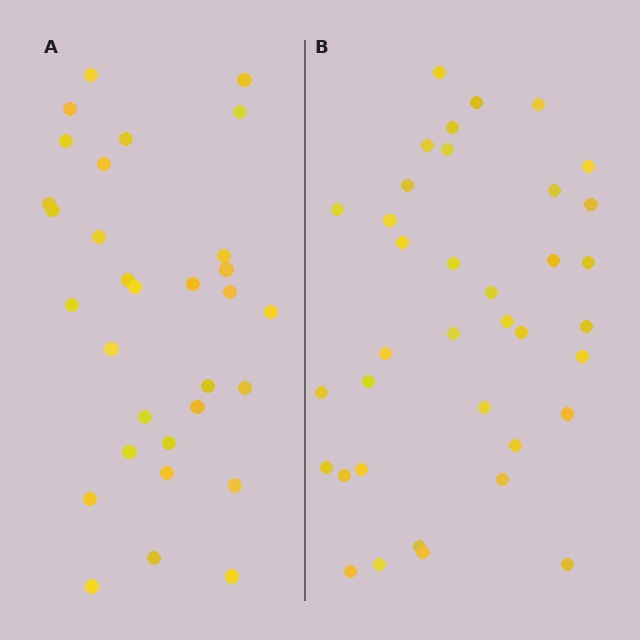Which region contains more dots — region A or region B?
Region B (the right region) has more dots.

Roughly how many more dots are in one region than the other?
Region B has about 6 more dots than region A.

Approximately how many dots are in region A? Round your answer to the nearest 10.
About 30 dots. (The exact count is 31, which rounds to 30.)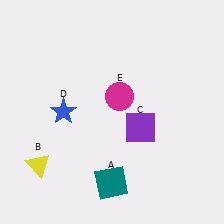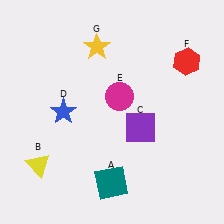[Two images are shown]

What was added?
A red hexagon (F), a yellow star (G) were added in Image 2.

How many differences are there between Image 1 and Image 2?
There are 2 differences between the two images.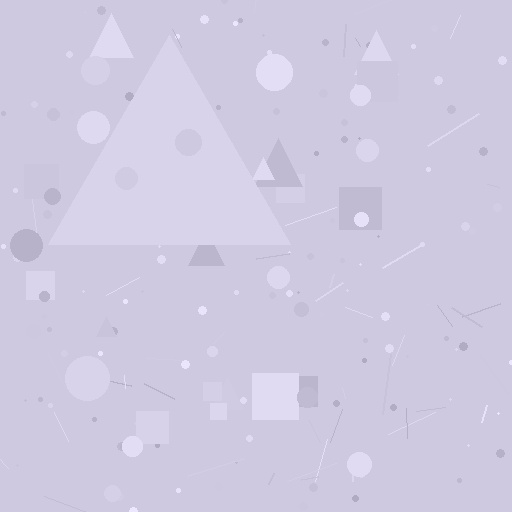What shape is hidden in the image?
A triangle is hidden in the image.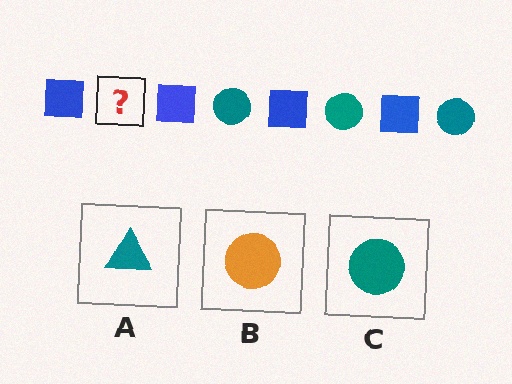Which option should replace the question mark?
Option C.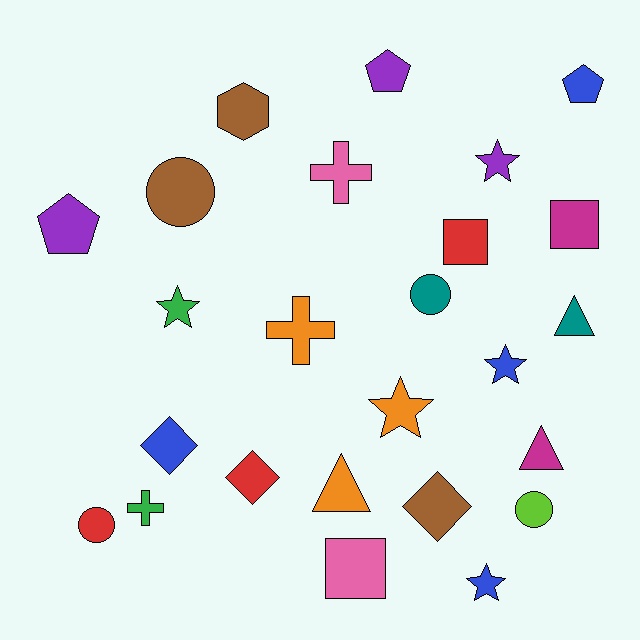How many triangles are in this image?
There are 3 triangles.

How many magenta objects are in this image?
There are 2 magenta objects.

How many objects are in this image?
There are 25 objects.